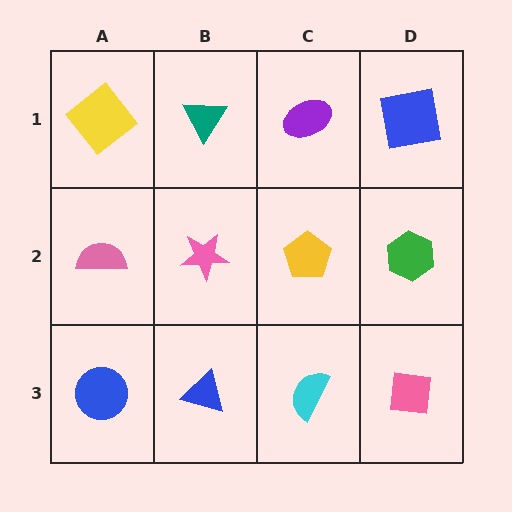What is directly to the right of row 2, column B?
A yellow pentagon.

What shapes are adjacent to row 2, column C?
A purple ellipse (row 1, column C), a cyan semicircle (row 3, column C), a pink star (row 2, column B), a green hexagon (row 2, column D).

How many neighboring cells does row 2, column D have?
3.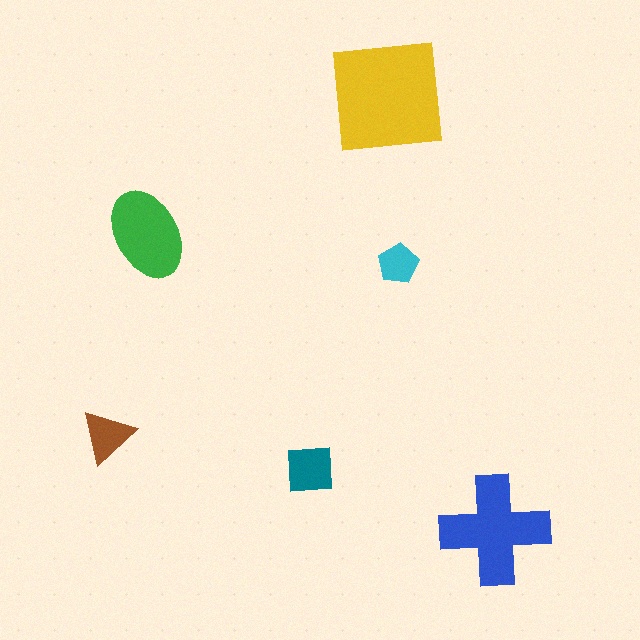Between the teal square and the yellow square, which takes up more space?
The yellow square.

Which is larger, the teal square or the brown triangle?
The teal square.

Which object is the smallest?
The cyan pentagon.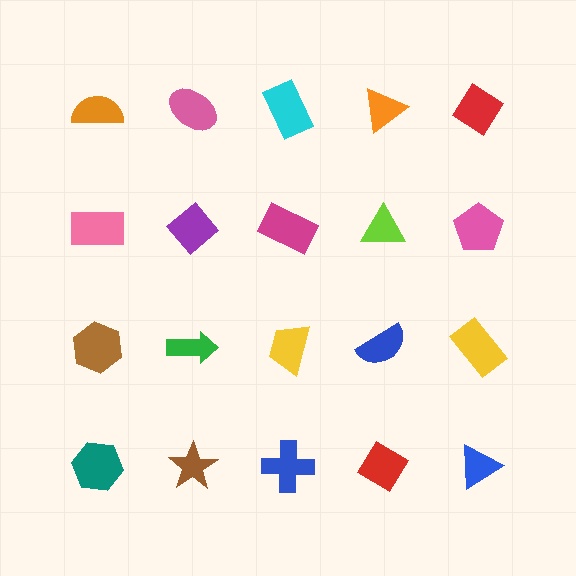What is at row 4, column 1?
A teal hexagon.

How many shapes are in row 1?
5 shapes.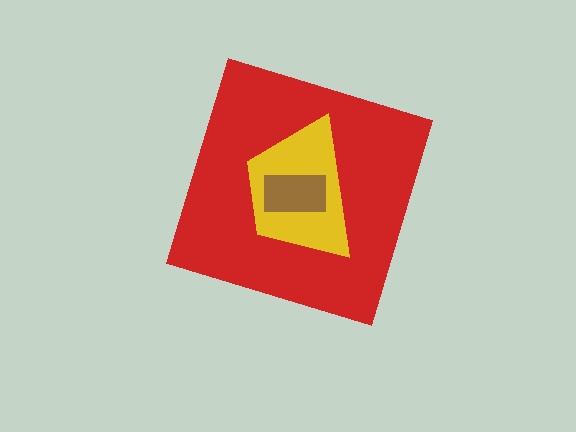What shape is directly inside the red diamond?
The yellow trapezoid.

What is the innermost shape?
The brown rectangle.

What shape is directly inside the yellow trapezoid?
The brown rectangle.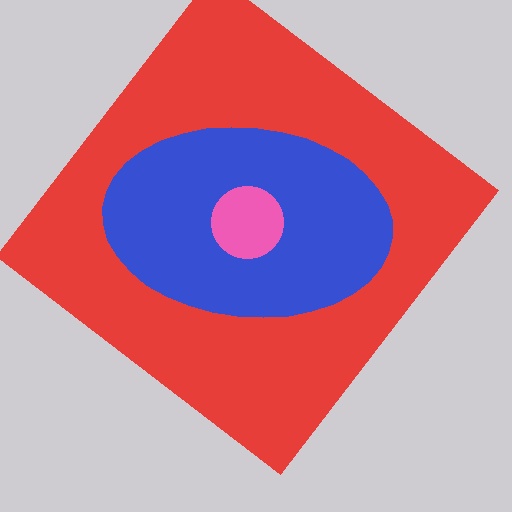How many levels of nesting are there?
3.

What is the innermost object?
The pink circle.